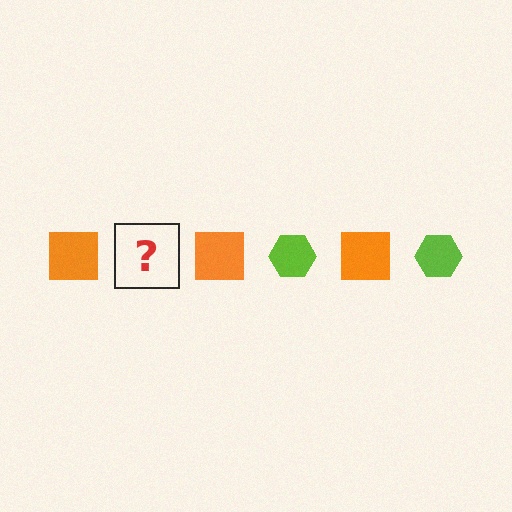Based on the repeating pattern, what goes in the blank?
The blank should be a lime hexagon.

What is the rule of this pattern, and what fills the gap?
The rule is that the pattern alternates between orange square and lime hexagon. The gap should be filled with a lime hexagon.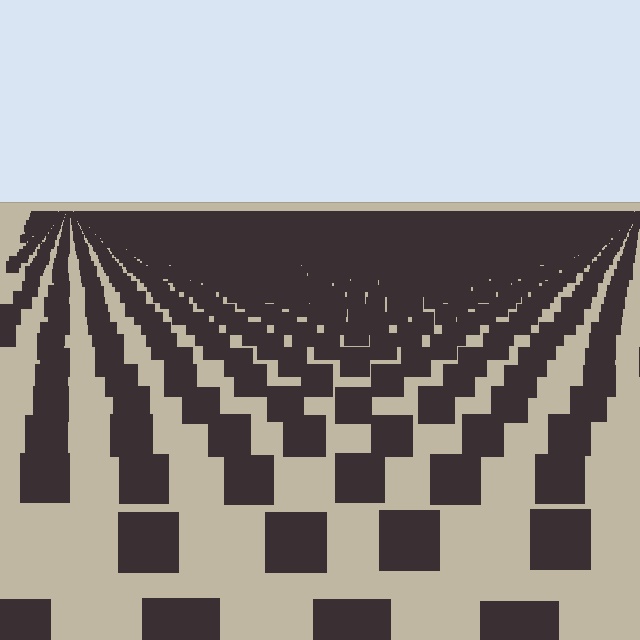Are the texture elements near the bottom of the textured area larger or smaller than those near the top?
Larger. Near the bottom, elements are closer to the viewer and appear at a bigger on-screen size.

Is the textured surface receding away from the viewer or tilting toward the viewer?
The surface is receding away from the viewer. Texture elements get smaller and denser toward the top.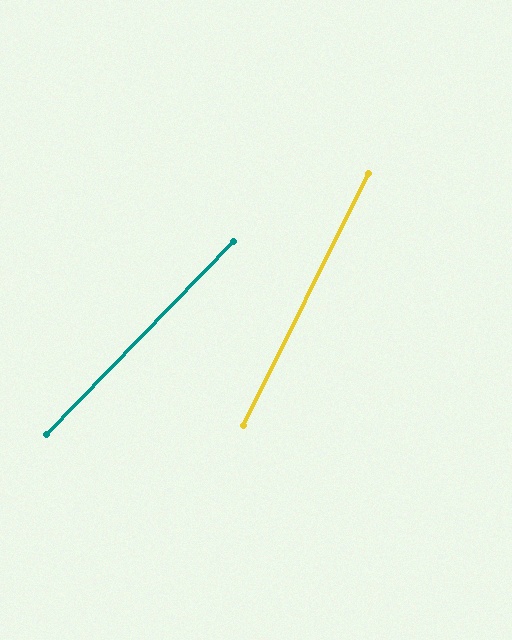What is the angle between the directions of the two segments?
Approximately 18 degrees.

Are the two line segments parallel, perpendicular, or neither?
Neither parallel nor perpendicular — they differ by about 18°.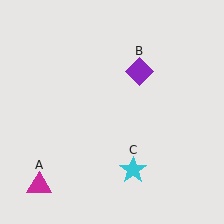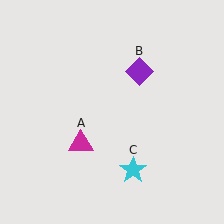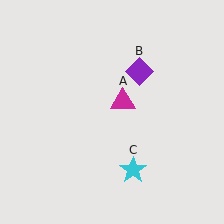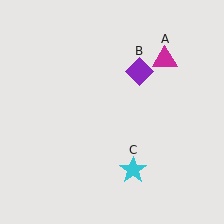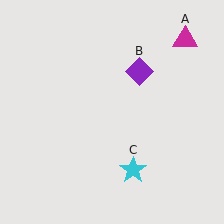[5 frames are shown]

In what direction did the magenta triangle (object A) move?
The magenta triangle (object A) moved up and to the right.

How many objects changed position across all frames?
1 object changed position: magenta triangle (object A).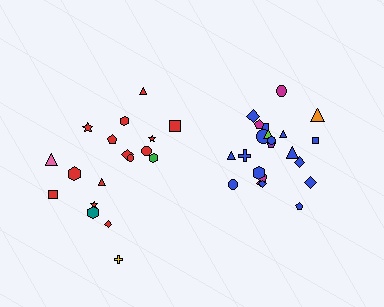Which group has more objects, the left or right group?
The right group.